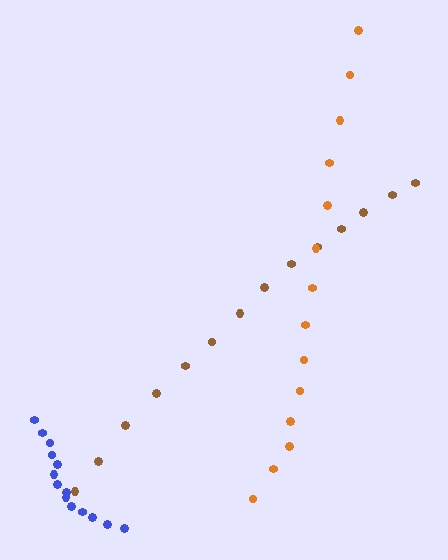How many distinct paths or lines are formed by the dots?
There are 3 distinct paths.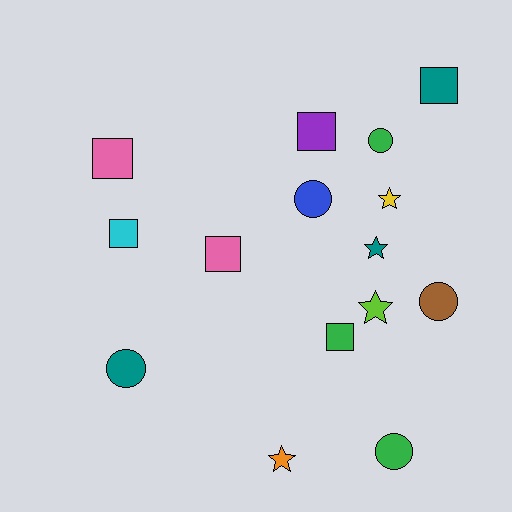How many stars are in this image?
There are 4 stars.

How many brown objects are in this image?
There is 1 brown object.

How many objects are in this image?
There are 15 objects.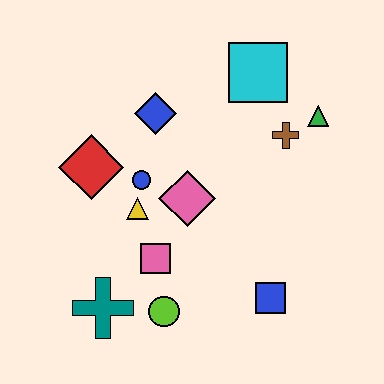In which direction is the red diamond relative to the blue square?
The red diamond is to the left of the blue square.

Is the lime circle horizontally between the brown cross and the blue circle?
Yes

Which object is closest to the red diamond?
The blue circle is closest to the red diamond.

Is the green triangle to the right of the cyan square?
Yes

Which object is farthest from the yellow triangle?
The green triangle is farthest from the yellow triangle.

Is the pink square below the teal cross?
No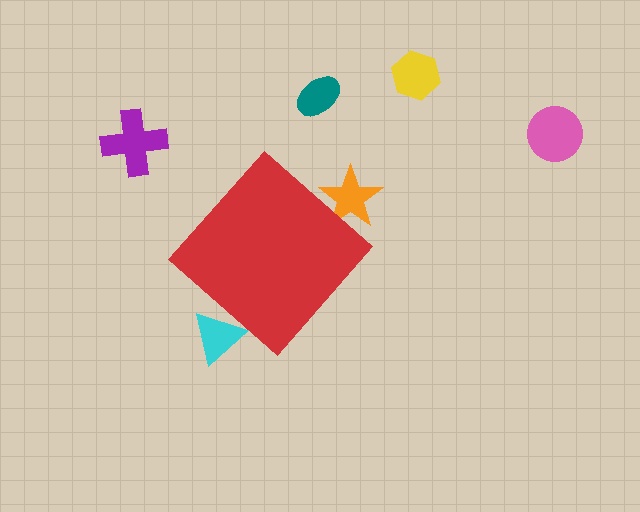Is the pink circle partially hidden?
No, the pink circle is fully visible.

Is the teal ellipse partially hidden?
No, the teal ellipse is fully visible.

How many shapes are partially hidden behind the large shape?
2 shapes are partially hidden.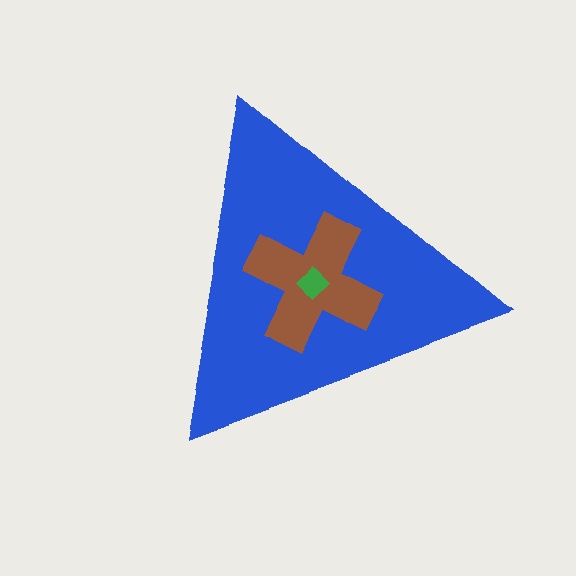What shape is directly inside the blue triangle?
The brown cross.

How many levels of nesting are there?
3.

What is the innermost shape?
The green diamond.